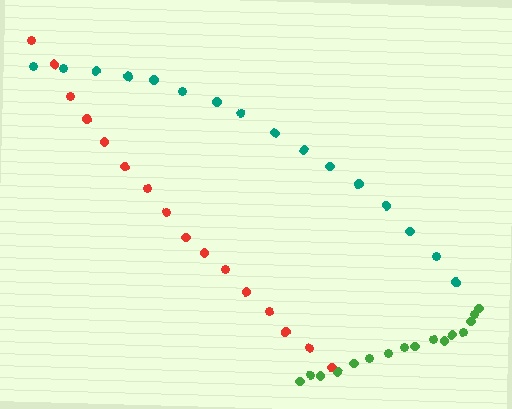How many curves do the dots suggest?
There are 3 distinct paths.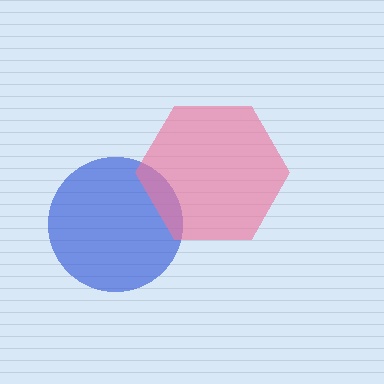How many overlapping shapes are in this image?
There are 2 overlapping shapes in the image.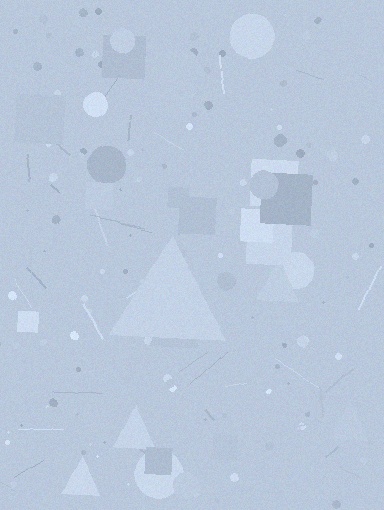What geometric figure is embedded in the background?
A triangle is embedded in the background.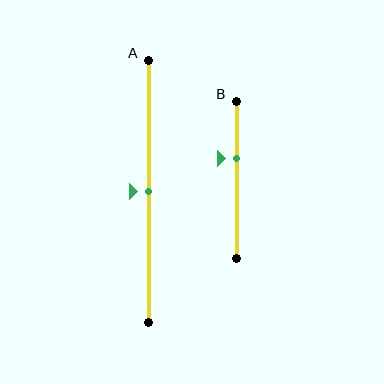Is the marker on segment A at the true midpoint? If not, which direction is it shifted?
Yes, the marker on segment A is at the true midpoint.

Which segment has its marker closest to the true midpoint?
Segment A has its marker closest to the true midpoint.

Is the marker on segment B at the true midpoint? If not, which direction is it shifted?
No, the marker on segment B is shifted upward by about 14% of the segment length.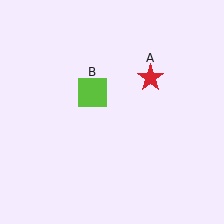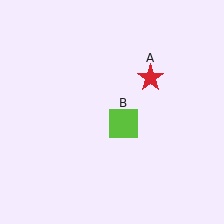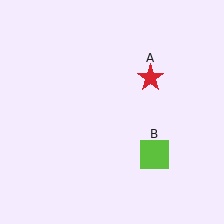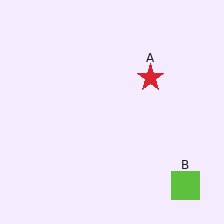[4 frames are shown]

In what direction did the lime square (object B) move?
The lime square (object B) moved down and to the right.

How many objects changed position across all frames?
1 object changed position: lime square (object B).